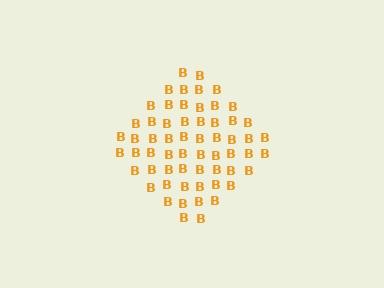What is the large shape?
The large shape is a diamond.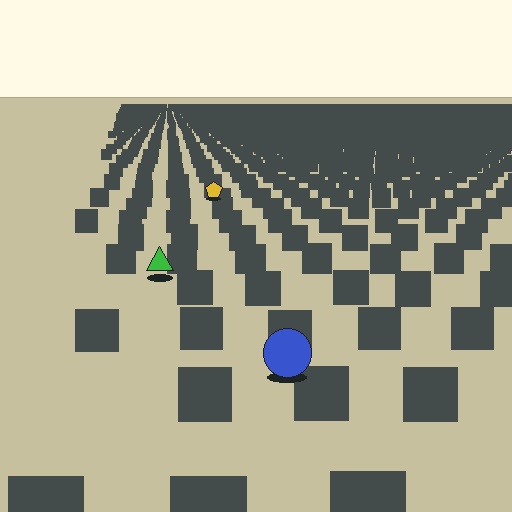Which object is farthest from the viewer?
The yellow pentagon is farthest from the viewer. It appears smaller and the ground texture around it is denser.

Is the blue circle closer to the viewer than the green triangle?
Yes. The blue circle is closer — you can tell from the texture gradient: the ground texture is coarser near it.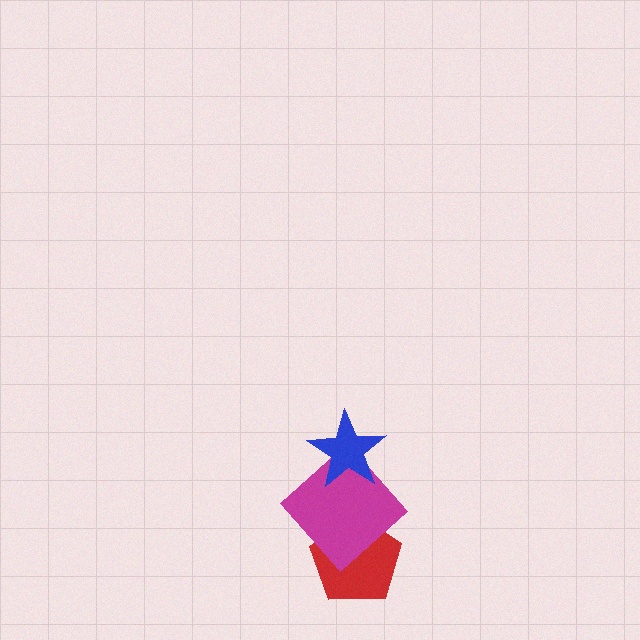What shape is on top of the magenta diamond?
The blue star is on top of the magenta diamond.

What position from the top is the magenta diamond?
The magenta diamond is 2nd from the top.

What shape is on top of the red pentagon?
The magenta diamond is on top of the red pentagon.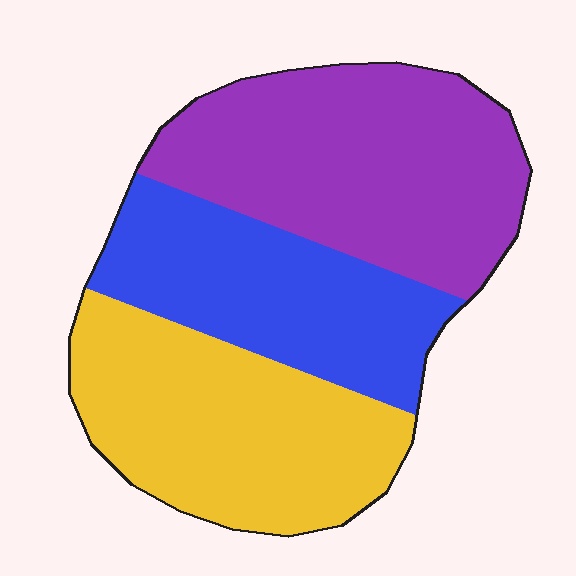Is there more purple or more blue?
Purple.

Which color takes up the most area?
Purple, at roughly 40%.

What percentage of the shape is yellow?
Yellow covers around 35% of the shape.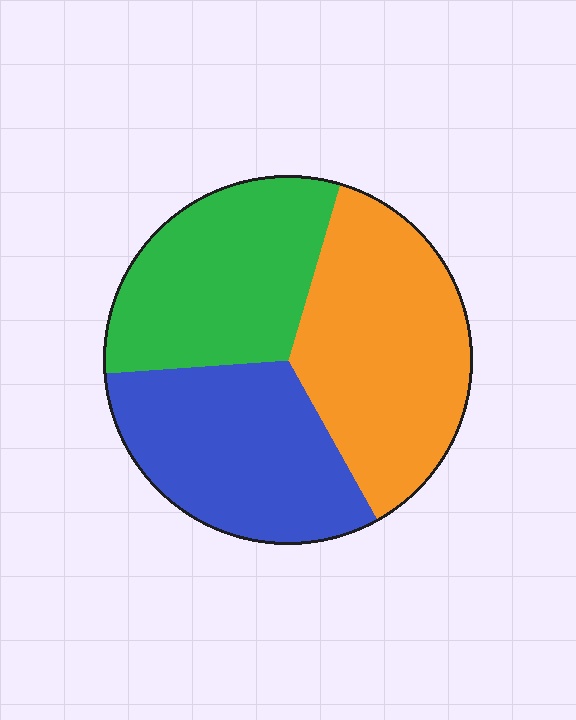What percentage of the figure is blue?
Blue takes up about one third (1/3) of the figure.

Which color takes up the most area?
Orange, at roughly 35%.